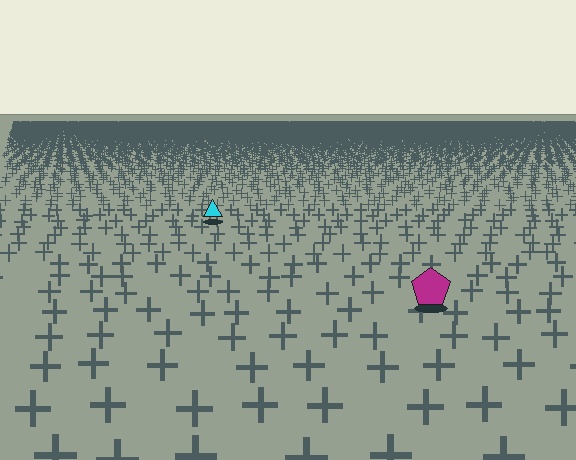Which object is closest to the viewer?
The magenta pentagon is closest. The texture marks near it are larger and more spread out.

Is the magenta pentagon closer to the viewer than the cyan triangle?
Yes. The magenta pentagon is closer — you can tell from the texture gradient: the ground texture is coarser near it.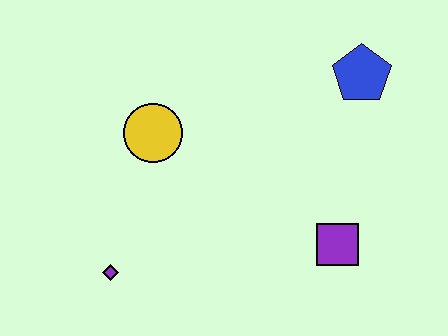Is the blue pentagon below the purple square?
No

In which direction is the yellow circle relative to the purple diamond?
The yellow circle is above the purple diamond.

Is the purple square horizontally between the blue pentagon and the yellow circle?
Yes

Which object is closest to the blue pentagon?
The purple square is closest to the blue pentagon.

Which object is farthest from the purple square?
The purple diamond is farthest from the purple square.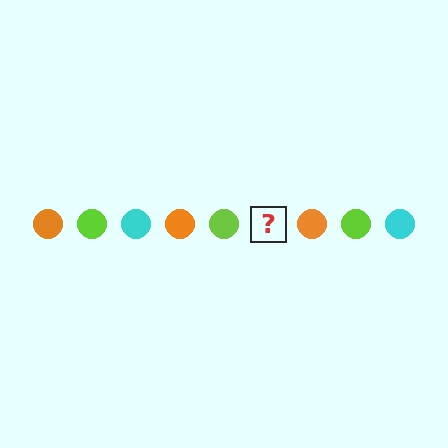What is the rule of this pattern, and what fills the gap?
The rule is that the pattern cycles through orange, lime, cyan circles. The gap should be filled with a cyan circle.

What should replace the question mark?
The question mark should be replaced with a cyan circle.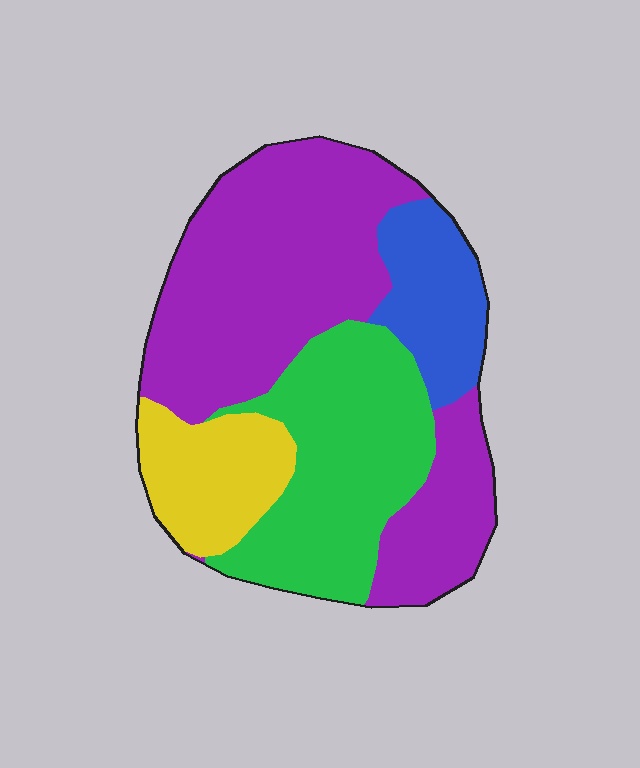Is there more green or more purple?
Purple.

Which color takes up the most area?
Purple, at roughly 45%.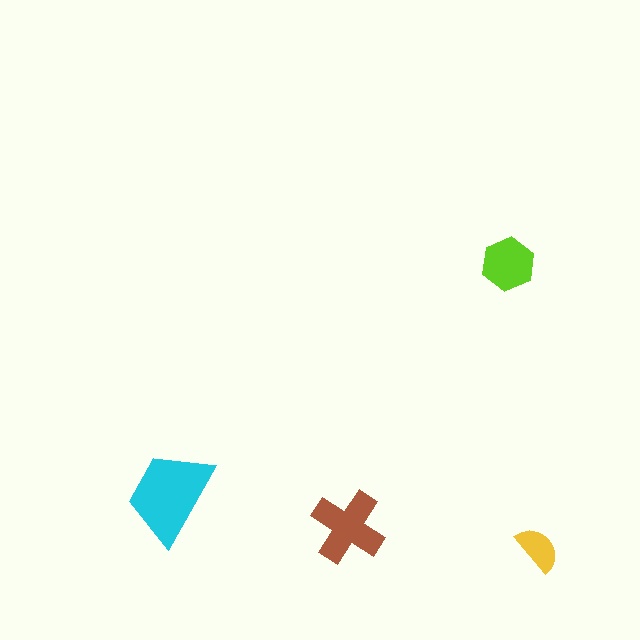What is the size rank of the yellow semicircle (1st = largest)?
4th.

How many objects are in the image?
There are 4 objects in the image.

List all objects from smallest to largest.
The yellow semicircle, the lime hexagon, the brown cross, the cyan trapezoid.